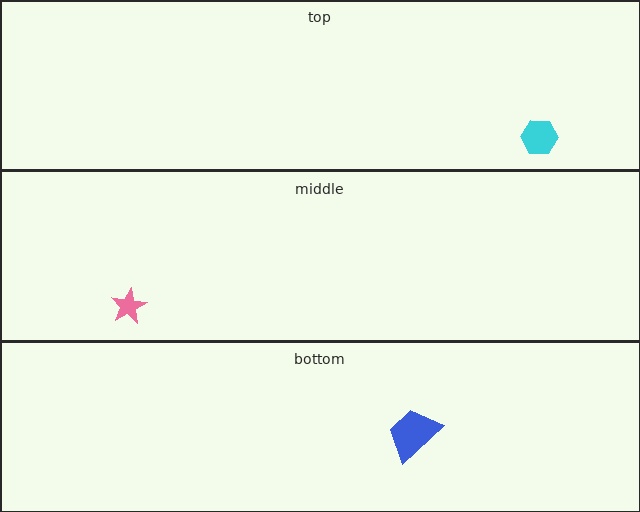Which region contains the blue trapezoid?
The bottom region.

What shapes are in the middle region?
The pink star.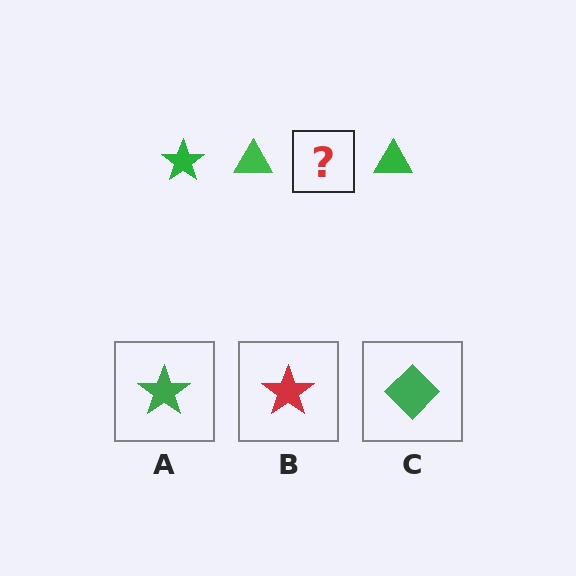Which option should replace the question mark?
Option A.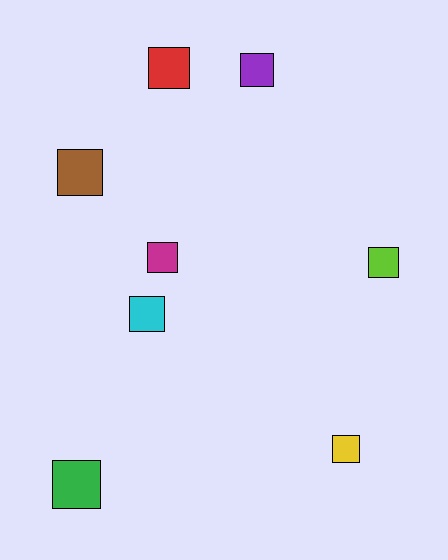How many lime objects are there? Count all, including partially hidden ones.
There is 1 lime object.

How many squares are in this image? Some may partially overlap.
There are 8 squares.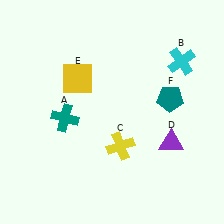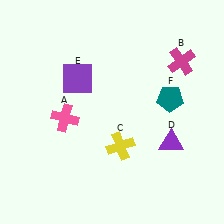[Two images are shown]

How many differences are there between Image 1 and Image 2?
There are 3 differences between the two images.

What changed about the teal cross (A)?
In Image 1, A is teal. In Image 2, it changed to pink.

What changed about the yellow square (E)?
In Image 1, E is yellow. In Image 2, it changed to purple.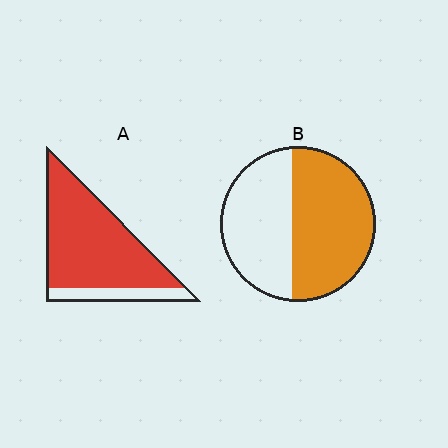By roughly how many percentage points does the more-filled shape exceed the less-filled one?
By roughly 30 percentage points (A over B).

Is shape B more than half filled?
Yes.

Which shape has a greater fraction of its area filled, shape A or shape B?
Shape A.